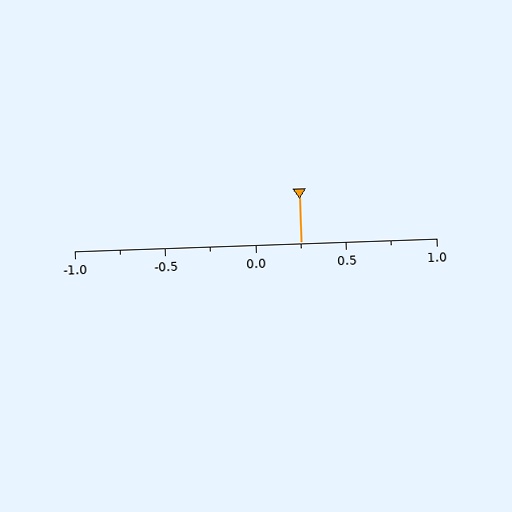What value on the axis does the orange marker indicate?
The marker indicates approximately 0.25.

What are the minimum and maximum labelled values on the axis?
The axis runs from -1.0 to 1.0.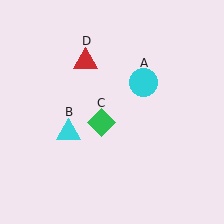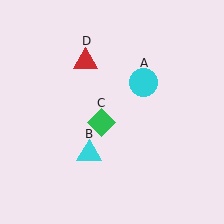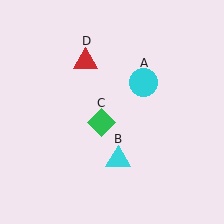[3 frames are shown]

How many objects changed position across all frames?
1 object changed position: cyan triangle (object B).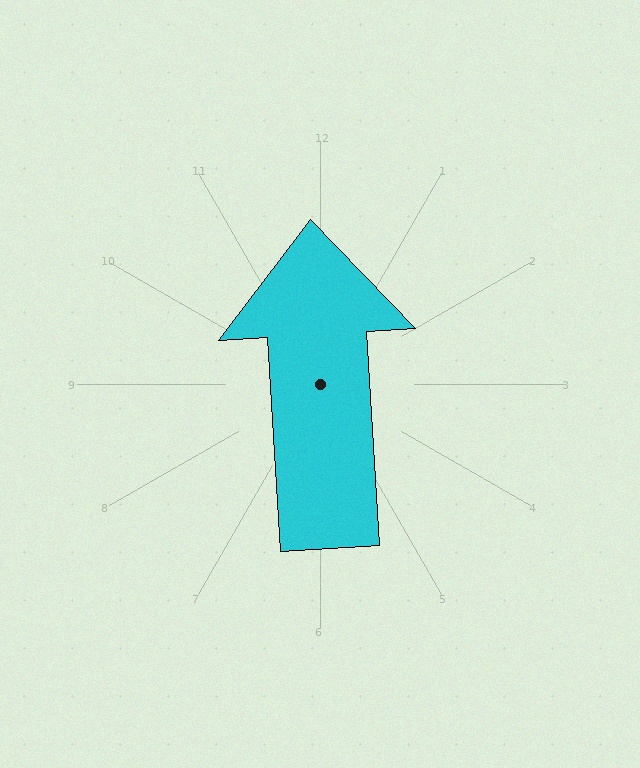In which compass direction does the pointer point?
North.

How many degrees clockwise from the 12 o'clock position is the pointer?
Approximately 357 degrees.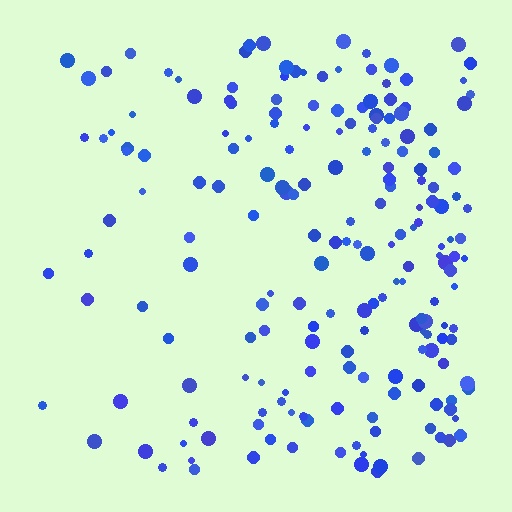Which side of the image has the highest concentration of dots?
The right.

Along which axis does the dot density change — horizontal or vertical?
Horizontal.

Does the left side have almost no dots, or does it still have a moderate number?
Still a moderate number, just noticeably fewer than the right.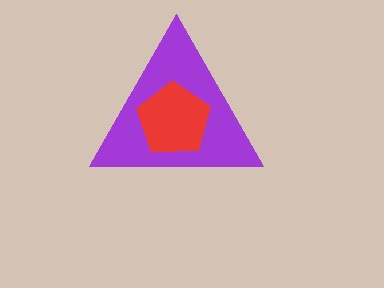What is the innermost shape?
The red pentagon.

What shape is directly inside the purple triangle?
The red pentagon.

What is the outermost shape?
The purple triangle.